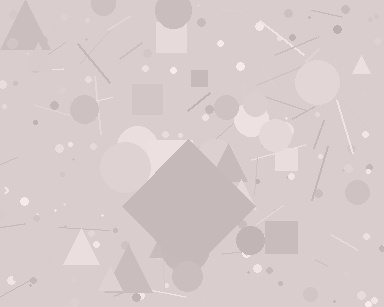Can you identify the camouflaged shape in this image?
The camouflaged shape is a diamond.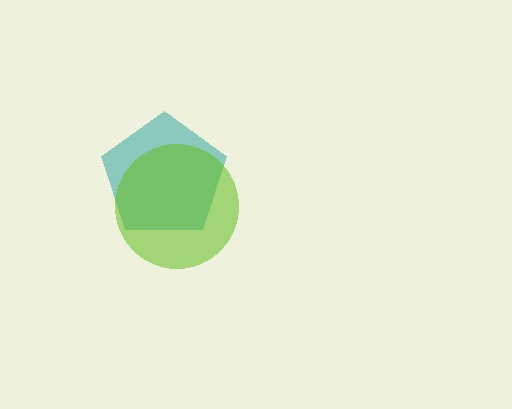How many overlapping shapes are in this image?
There are 2 overlapping shapes in the image.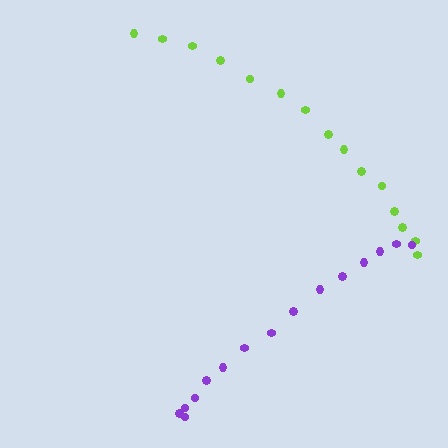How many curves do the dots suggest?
There are 2 distinct paths.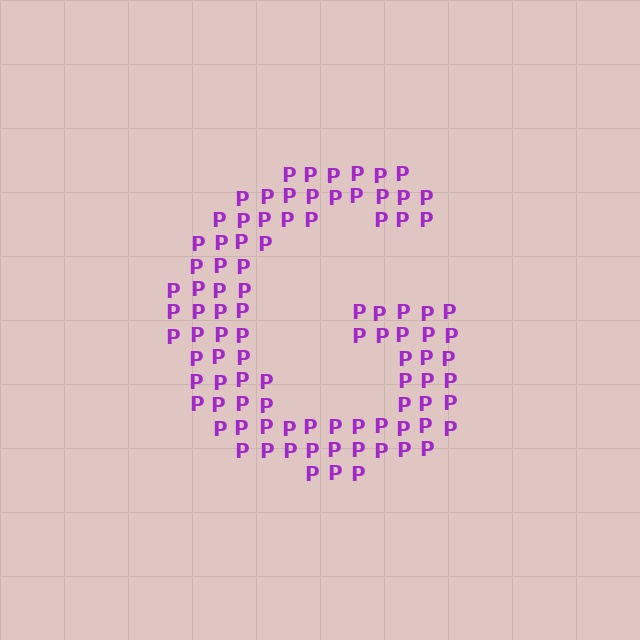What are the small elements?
The small elements are letter P's.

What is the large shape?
The large shape is the letter G.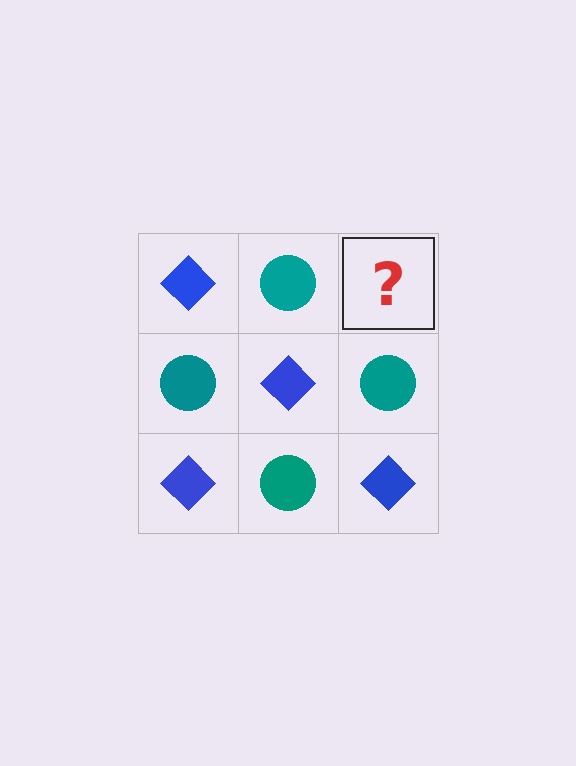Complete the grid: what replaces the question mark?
The question mark should be replaced with a blue diamond.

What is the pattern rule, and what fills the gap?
The rule is that it alternates blue diamond and teal circle in a checkerboard pattern. The gap should be filled with a blue diamond.